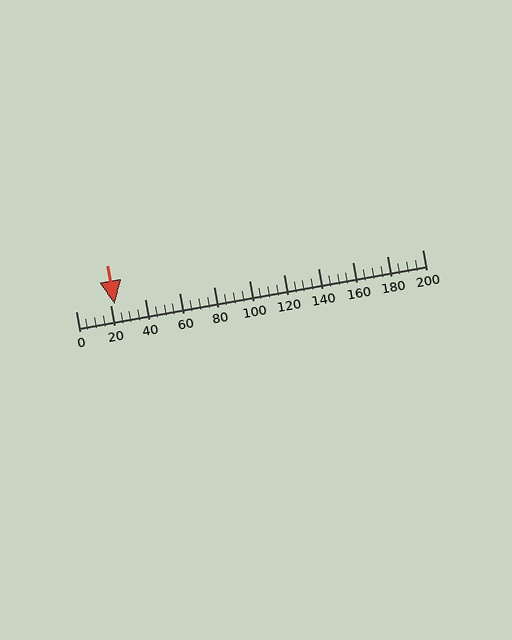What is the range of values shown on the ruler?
The ruler shows values from 0 to 200.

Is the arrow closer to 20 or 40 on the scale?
The arrow is closer to 20.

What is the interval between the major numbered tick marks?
The major tick marks are spaced 20 units apart.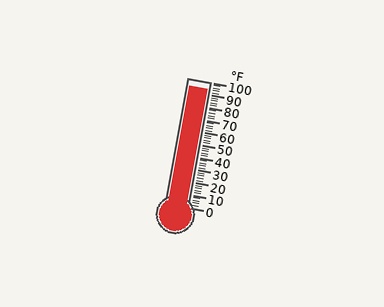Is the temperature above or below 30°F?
The temperature is above 30°F.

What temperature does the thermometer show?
The thermometer shows approximately 94°F.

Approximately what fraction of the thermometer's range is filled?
The thermometer is filled to approximately 95% of its range.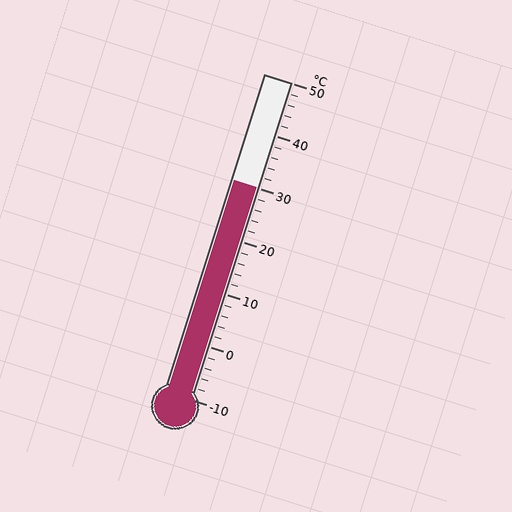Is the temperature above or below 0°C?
The temperature is above 0°C.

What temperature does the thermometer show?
The thermometer shows approximately 30°C.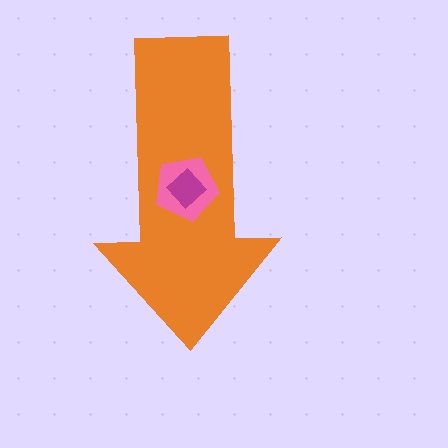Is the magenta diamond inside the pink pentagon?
Yes.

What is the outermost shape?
The orange arrow.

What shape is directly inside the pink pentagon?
The magenta diamond.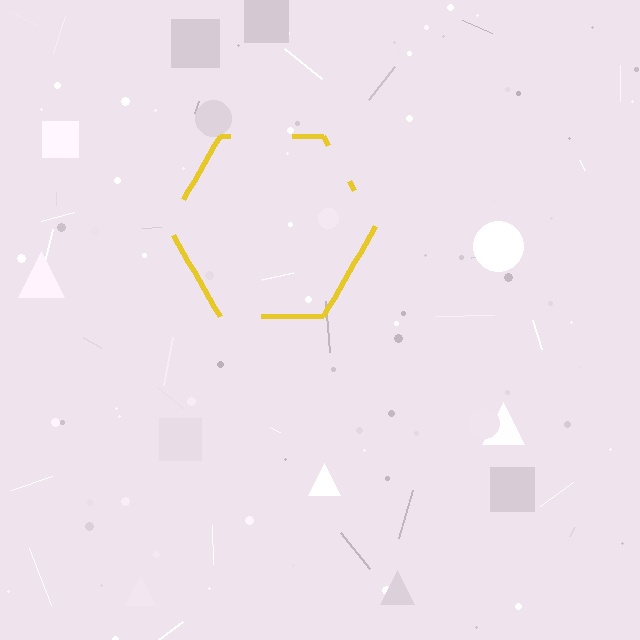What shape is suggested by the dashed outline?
The dashed outline suggests a hexagon.